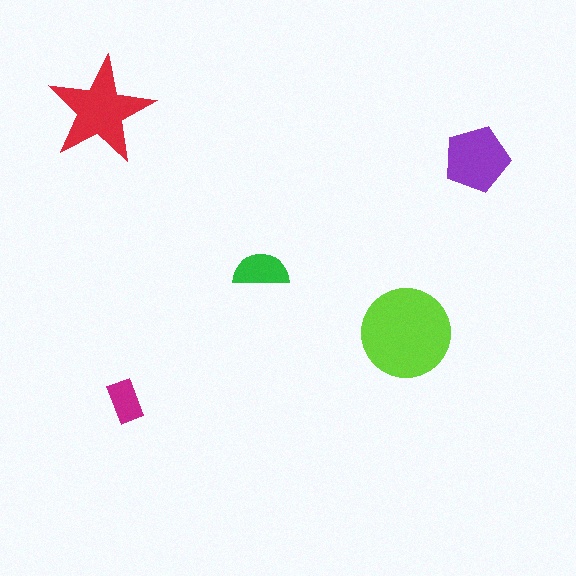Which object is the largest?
The lime circle.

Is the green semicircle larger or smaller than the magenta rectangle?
Larger.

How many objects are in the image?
There are 5 objects in the image.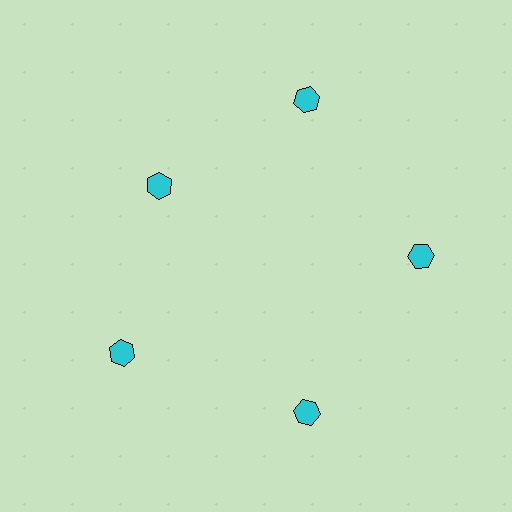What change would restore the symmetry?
The symmetry would be restored by moving it outward, back onto the ring so that all 5 hexagons sit at equal angles and equal distance from the center.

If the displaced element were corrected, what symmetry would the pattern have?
It would have 5-fold rotational symmetry — the pattern would map onto itself every 72 degrees.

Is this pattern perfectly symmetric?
No. The 5 cyan hexagons are arranged in a ring, but one element near the 10 o'clock position is pulled inward toward the center, breaking the 5-fold rotational symmetry.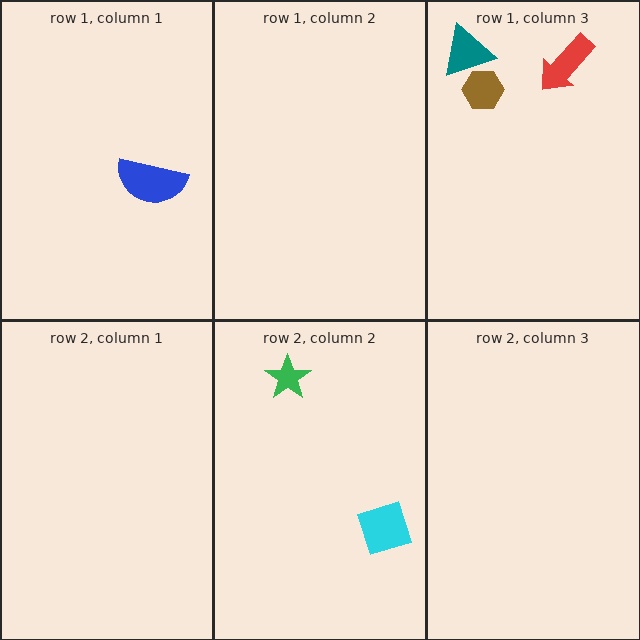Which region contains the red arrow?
The row 1, column 3 region.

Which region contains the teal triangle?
The row 1, column 3 region.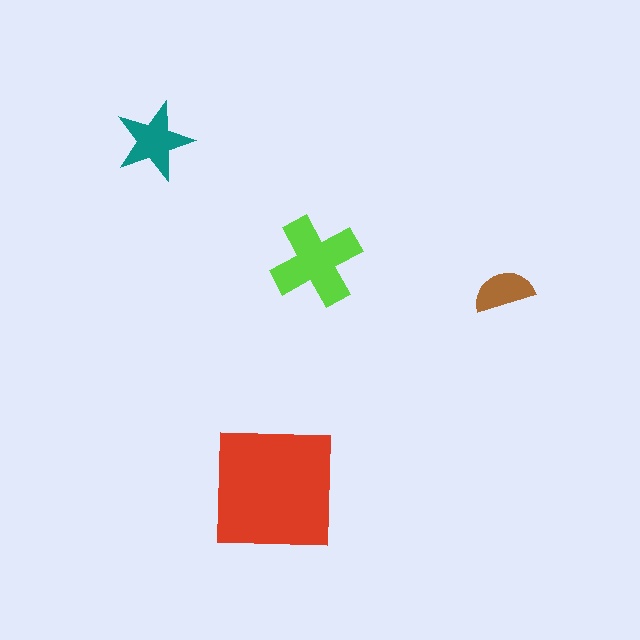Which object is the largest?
The red square.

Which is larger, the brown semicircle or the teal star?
The teal star.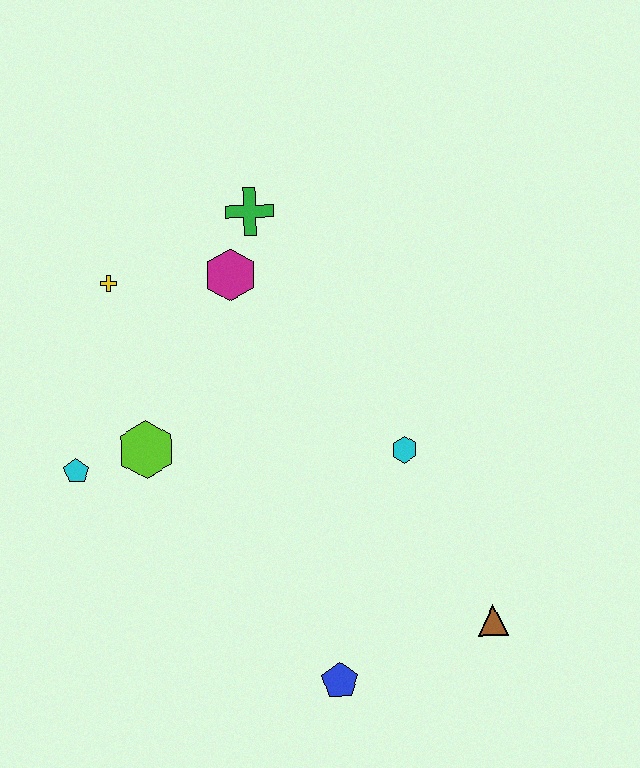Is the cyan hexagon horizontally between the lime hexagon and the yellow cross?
No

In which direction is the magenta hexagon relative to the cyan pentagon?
The magenta hexagon is above the cyan pentagon.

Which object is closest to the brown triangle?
The blue pentagon is closest to the brown triangle.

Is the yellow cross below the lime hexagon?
No